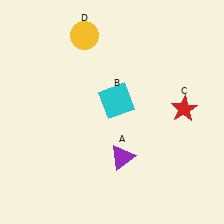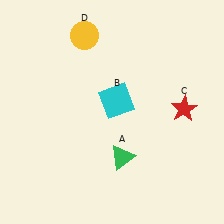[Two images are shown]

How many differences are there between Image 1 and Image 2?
There is 1 difference between the two images.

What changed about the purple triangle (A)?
In Image 1, A is purple. In Image 2, it changed to green.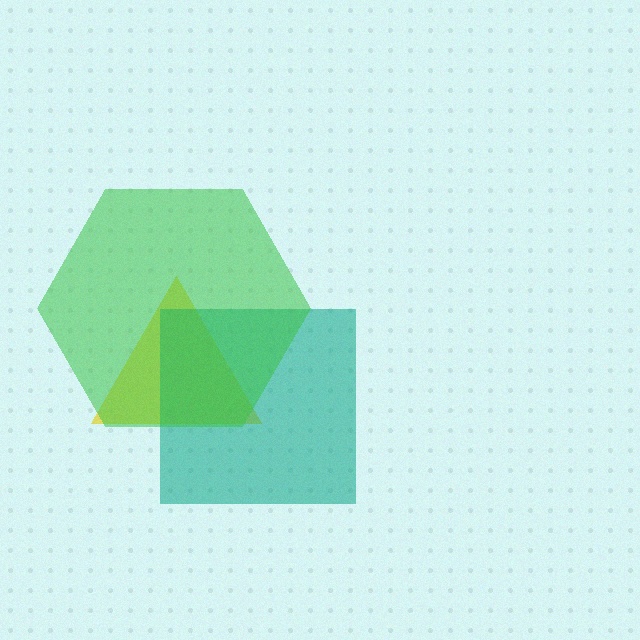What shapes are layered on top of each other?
The layered shapes are: a yellow triangle, a teal square, a green hexagon.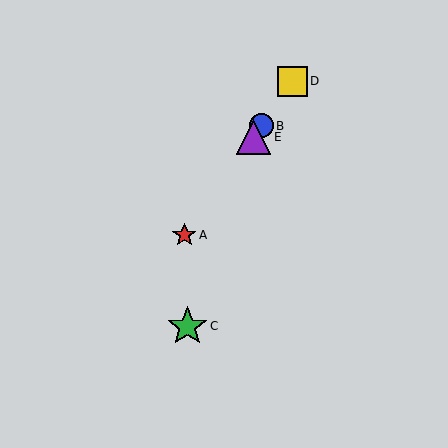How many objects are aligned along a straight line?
4 objects (A, B, D, E) are aligned along a straight line.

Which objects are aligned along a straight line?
Objects A, B, D, E are aligned along a straight line.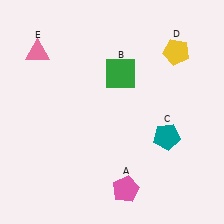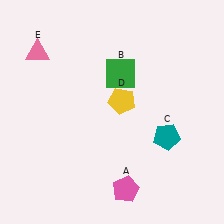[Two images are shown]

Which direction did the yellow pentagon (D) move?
The yellow pentagon (D) moved left.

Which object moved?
The yellow pentagon (D) moved left.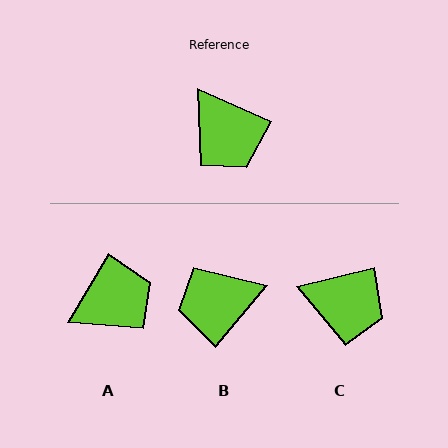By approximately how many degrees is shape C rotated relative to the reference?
Approximately 38 degrees counter-clockwise.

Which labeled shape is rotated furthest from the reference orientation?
B, about 106 degrees away.